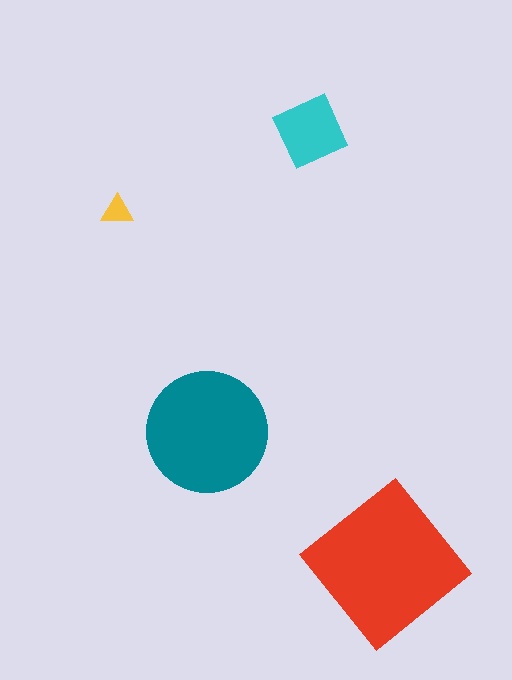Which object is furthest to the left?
The yellow triangle is leftmost.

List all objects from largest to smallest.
The red diamond, the teal circle, the cyan diamond, the yellow triangle.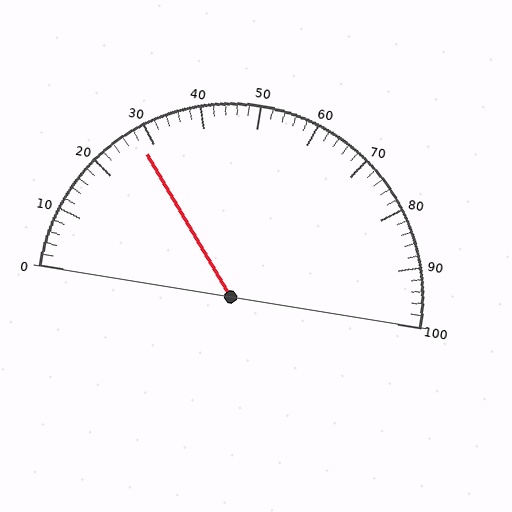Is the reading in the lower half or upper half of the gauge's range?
The reading is in the lower half of the range (0 to 100).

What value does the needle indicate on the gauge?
The needle indicates approximately 28.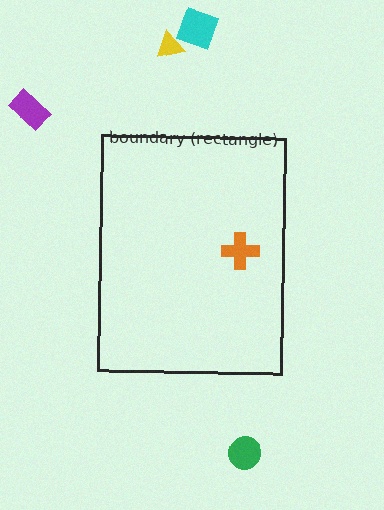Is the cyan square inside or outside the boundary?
Outside.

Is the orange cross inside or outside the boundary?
Inside.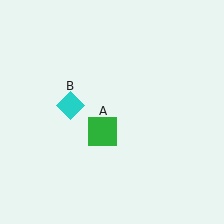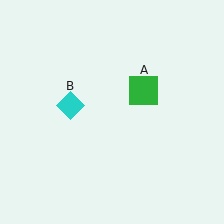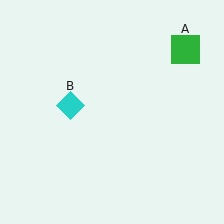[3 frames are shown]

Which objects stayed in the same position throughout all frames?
Cyan diamond (object B) remained stationary.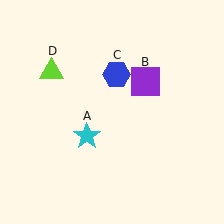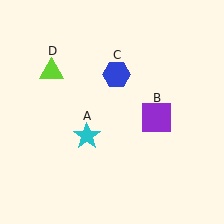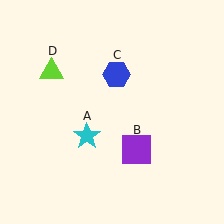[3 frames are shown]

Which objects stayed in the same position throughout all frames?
Cyan star (object A) and blue hexagon (object C) and lime triangle (object D) remained stationary.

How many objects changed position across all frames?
1 object changed position: purple square (object B).